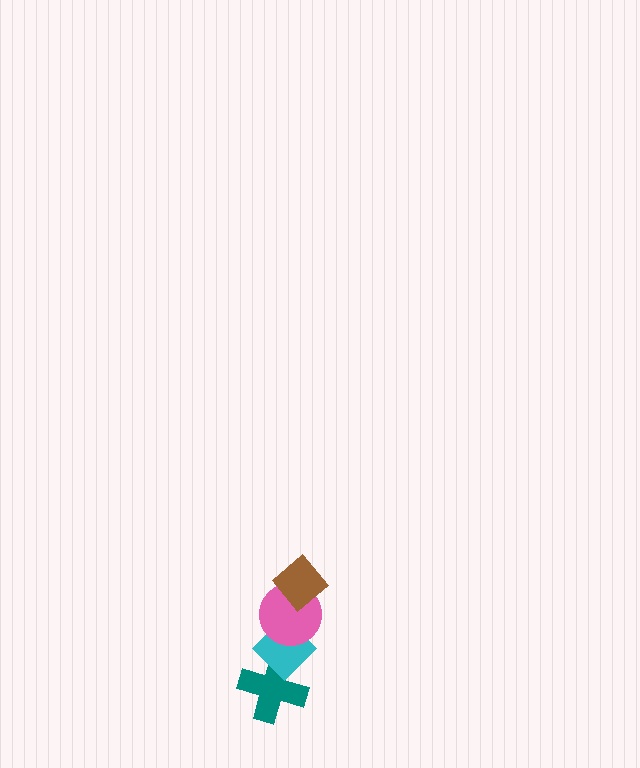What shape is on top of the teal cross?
The cyan diamond is on top of the teal cross.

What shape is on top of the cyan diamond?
The pink circle is on top of the cyan diamond.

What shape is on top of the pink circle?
The brown diamond is on top of the pink circle.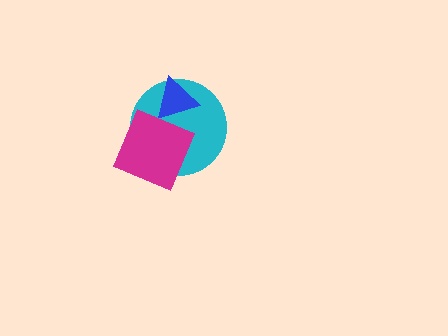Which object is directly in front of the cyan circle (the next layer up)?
The blue triangle is directly in front of the cyan circle.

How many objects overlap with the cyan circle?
2 objects overlap with the cyan circle.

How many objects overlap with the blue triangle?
1 object overlaps with the blue triangle.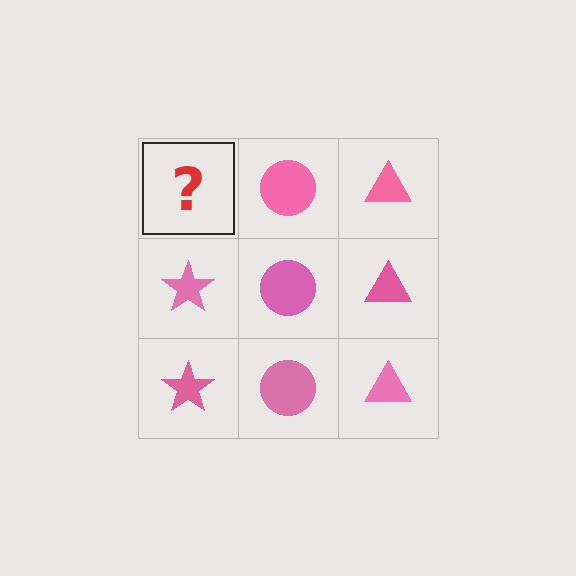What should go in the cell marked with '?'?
The missing cell should contain a pink star.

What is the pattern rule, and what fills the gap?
The rule is that each column has a consistent shape. The gap should be filled with a pink star.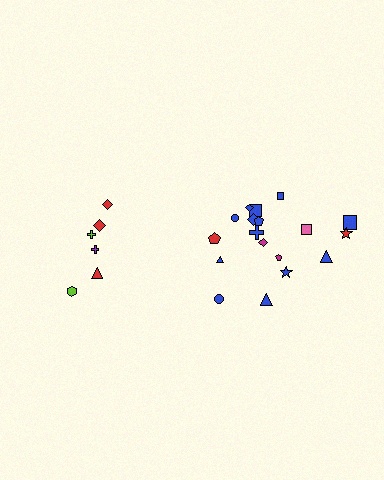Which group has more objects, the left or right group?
The right group.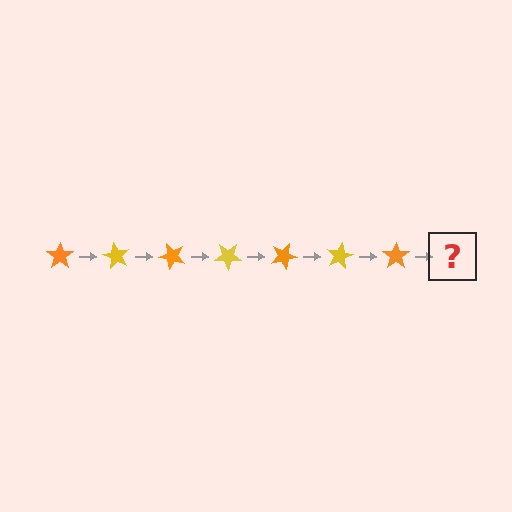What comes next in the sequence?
The next element should be a yellow star, rotated 420 degrees from the start.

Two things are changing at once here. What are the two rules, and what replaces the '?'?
The two rules are that it rotates 60 degrees each step and the color cycles through orange and yellow. The '?' should be a yellow star, rotated 420 degrees from the start.